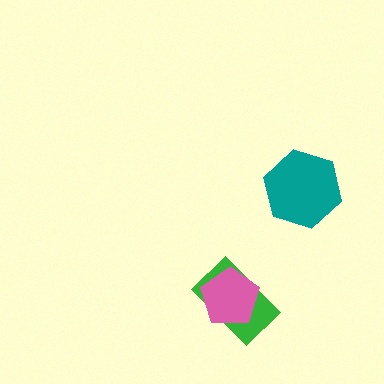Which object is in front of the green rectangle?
The pink pentagon is in front of the green rectangle.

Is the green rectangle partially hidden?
Yes, it is partially covered by another shape.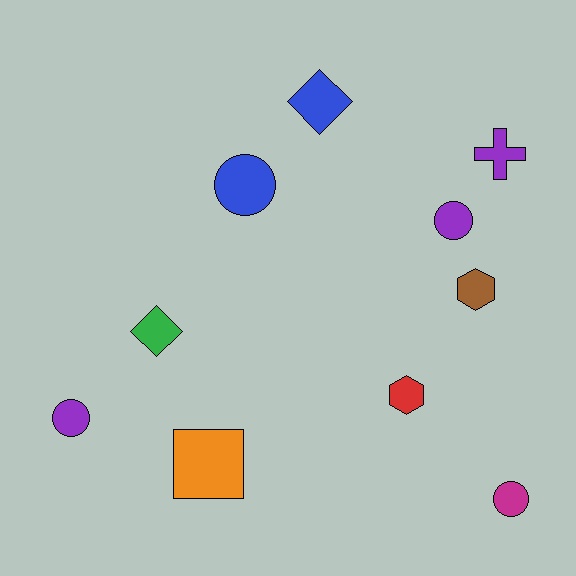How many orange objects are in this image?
There is 1 orange object.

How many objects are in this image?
There are 10 objects.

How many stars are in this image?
There are no stars.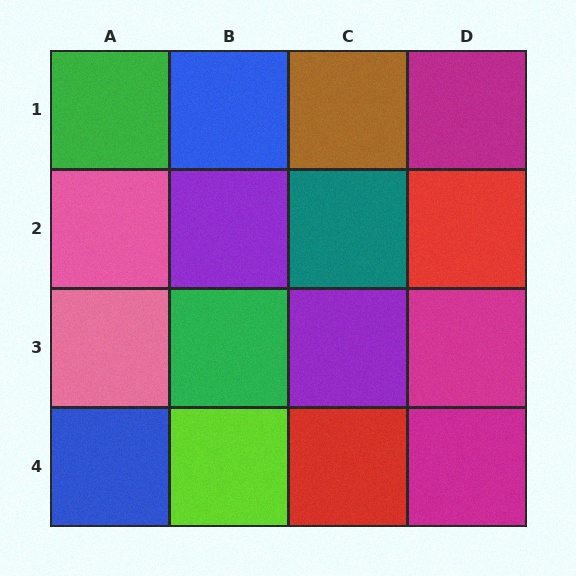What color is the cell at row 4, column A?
Blue.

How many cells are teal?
1 cell is teal.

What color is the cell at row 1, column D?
Magenta.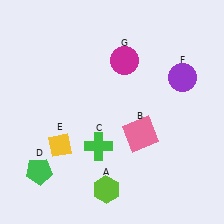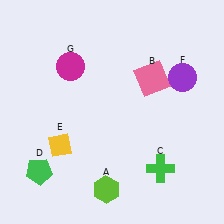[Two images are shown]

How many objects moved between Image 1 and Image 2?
3 objects moved between the two images.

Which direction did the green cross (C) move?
The green cross (C) moved right.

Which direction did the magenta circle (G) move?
The magenta circle (G) moved left.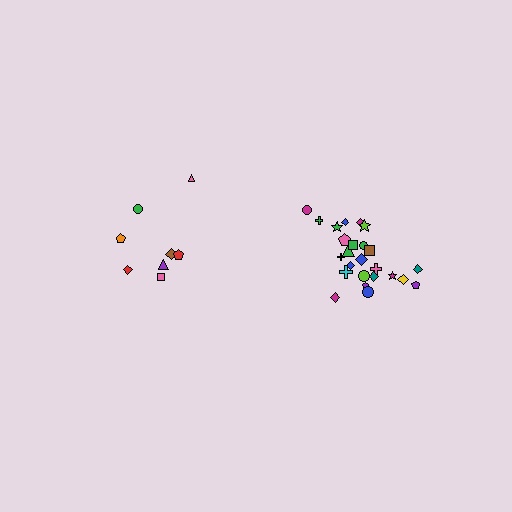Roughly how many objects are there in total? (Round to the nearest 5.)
Roughly 35 objects in total.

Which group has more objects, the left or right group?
The right group.